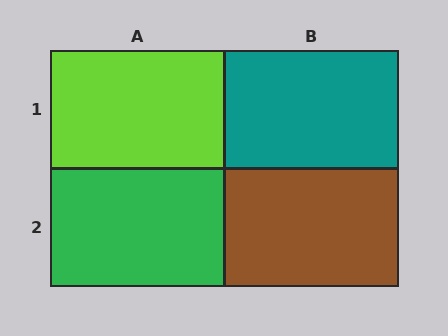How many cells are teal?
1 cell is teal.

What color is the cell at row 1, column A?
Lime.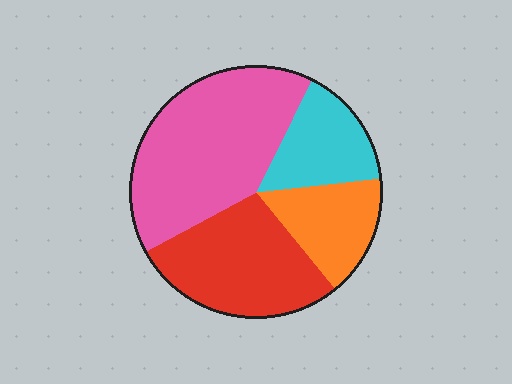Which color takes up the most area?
Pink, at roughly 40%.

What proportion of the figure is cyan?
Cyan takes up about one sixth (1/6) of the figure.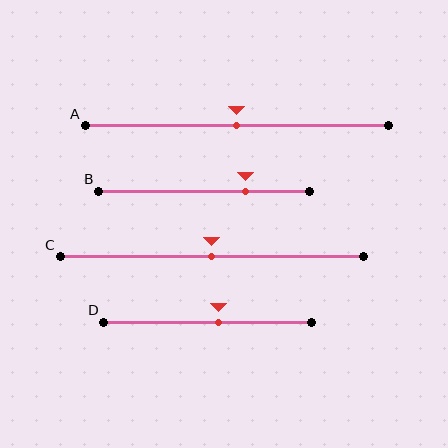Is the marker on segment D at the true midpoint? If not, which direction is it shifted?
No, the marker on segment D is shifted to the right by about 5% of the segment length.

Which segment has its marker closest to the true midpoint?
Segment A has its marker closest to the true midpoint.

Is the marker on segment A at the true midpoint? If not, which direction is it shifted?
Yes, the marker on segment A is at the true midpoint.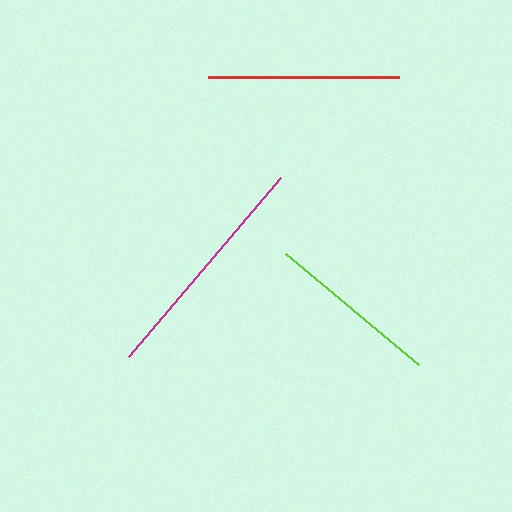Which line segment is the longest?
The magenta line is the longest at approximately 235 pixels.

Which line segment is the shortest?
The lime line is the shortest at approximately 173 pixels.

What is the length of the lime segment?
The lime segment is approximately 173 pixels long.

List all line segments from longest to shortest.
From longest to shortest: magenta, red, lime.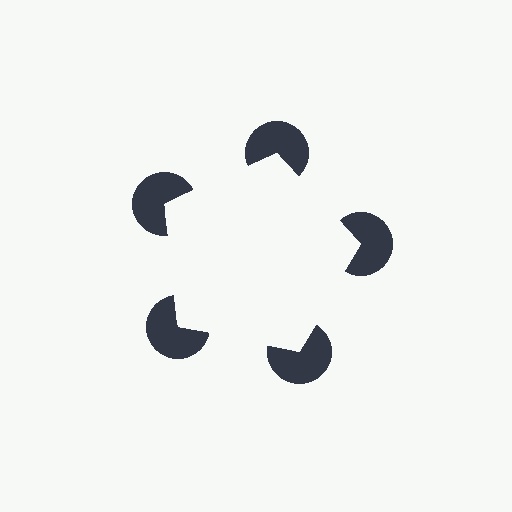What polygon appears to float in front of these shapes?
An illusory pentagon — its edges are inferred from the aligned wedge cuts in the pac-man discs, not physically drawn.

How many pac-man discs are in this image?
There are 5 — one at each vertex of the illusory pentagon.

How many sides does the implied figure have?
5 sides.